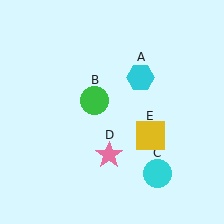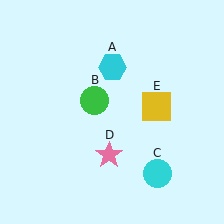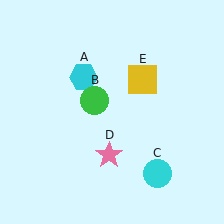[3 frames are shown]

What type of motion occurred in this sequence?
The cyan hexagon (object A), yellow square (object E) rotated counterclockwise around the center of the scene.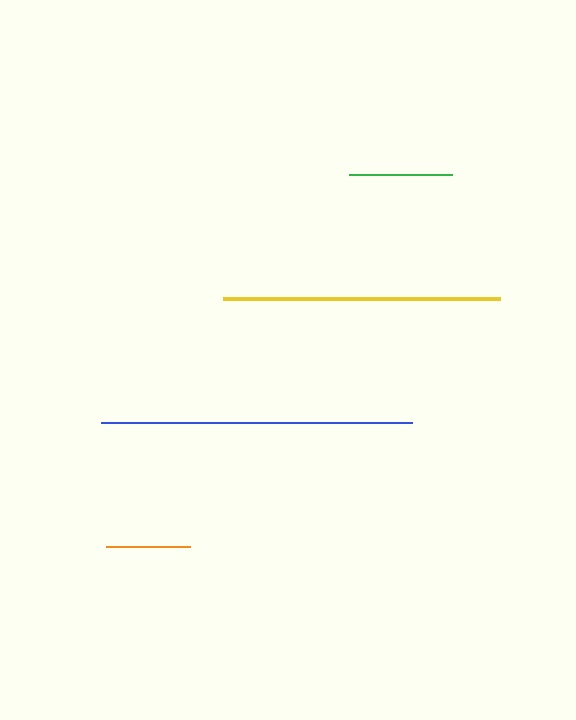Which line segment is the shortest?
The orange line is the shortest at approximately 84 pixels.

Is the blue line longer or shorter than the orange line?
The blue line is longer than the orange line.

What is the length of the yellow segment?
The yellow segment is approximately 278 pixels long.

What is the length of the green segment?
The green segment is approximately 103 pixels long.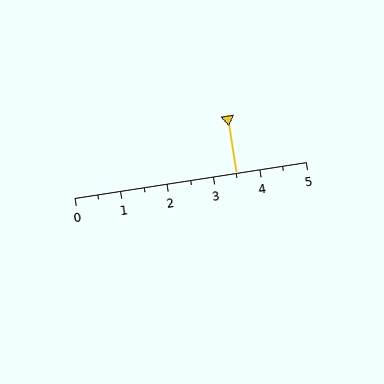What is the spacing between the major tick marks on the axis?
The major ticks are spaced 1 apart.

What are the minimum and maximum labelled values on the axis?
The axis runs from 0 to 5.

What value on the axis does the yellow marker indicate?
The marker indicates approximately 3.5.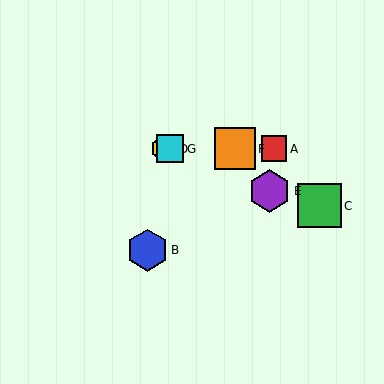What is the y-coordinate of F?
Object F is at y≈149.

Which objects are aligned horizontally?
Objects A, D, F, G are aligned horizontally.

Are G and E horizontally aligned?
No, G is at y≈149 and E is at y≈191.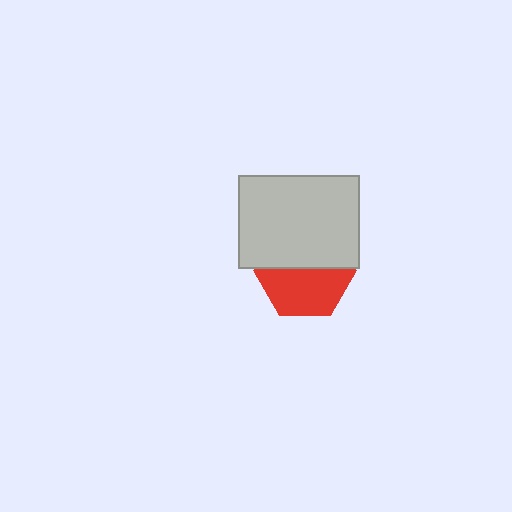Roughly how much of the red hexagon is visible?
About half of it is visible (roughly 52%).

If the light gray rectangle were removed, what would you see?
You would see the complete red hexagon.